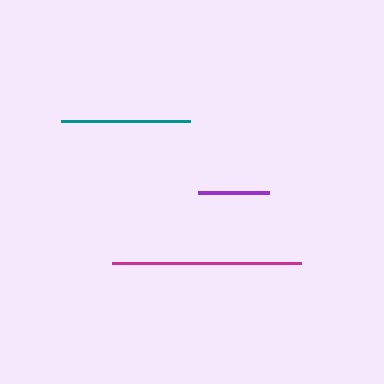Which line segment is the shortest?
The purple line is the shortest at approximately 71 pixels.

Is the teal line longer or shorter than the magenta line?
The magenta line is longer than the teal line.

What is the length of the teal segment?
The teal segment is approximately 130 pixels long.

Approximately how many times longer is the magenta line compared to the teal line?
The magenta line is approximately 1.5 times the length of the teal line.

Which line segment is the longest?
The magenta line is the longest at approximately 190 pixels.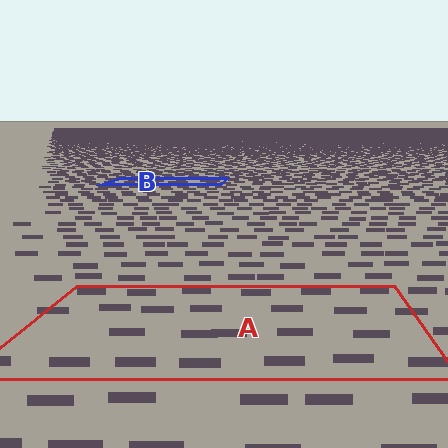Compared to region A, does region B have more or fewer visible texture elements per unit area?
Region B has more texture elements per unit area — they are packed more densely because it is farther away.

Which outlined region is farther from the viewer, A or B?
Region B is farther from the viewer — the texture elements inside it appear smaller and more densely packed.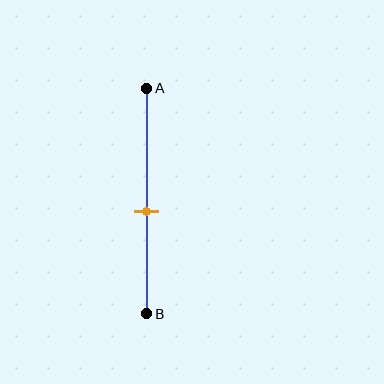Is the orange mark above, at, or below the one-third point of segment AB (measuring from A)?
The orange mark is below the one-third point of segment AB.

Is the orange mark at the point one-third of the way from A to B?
No, the mark is at about 55% from A, not at the 33% one-third point.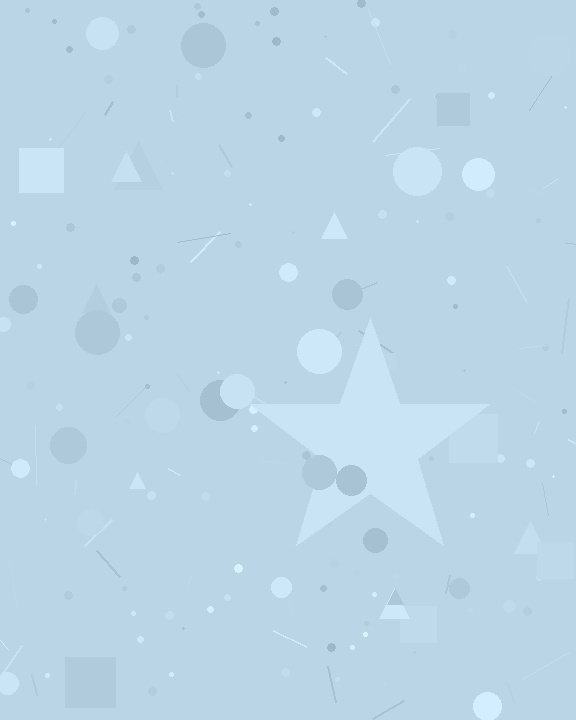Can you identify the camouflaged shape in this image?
The camouflaged shape is a star.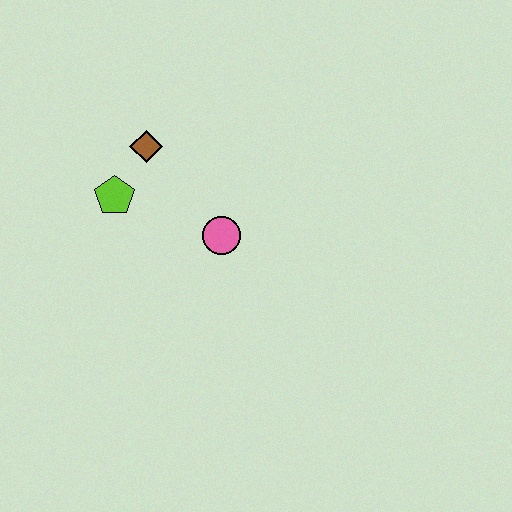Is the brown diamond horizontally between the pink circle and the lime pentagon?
Yes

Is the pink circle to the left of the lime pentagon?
No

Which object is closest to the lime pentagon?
The brown diamond is closest to the lime pentagon.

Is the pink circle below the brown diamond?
Yes